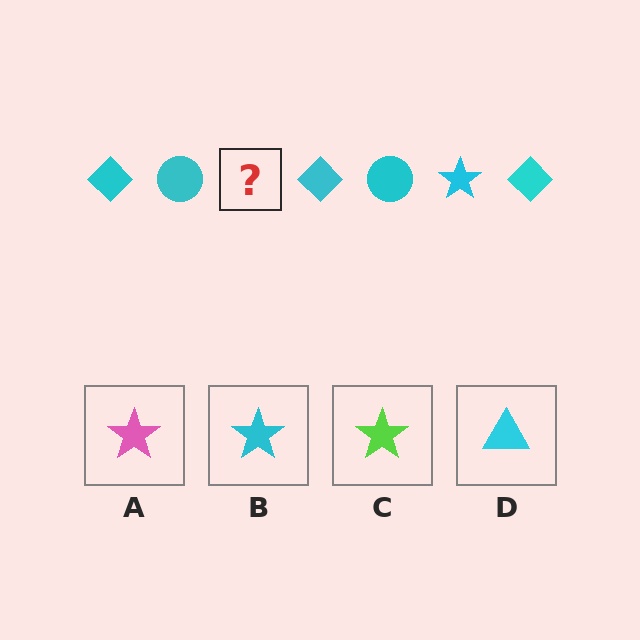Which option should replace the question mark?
Option B.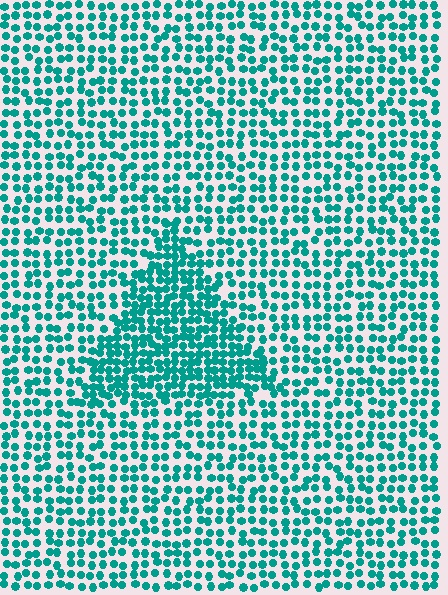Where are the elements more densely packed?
The elements are more densely packed inside the triangle boundary.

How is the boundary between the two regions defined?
The boundary is defined by a change in element density (approximately 1.7x ratio). All elements are the same color, size, and shape.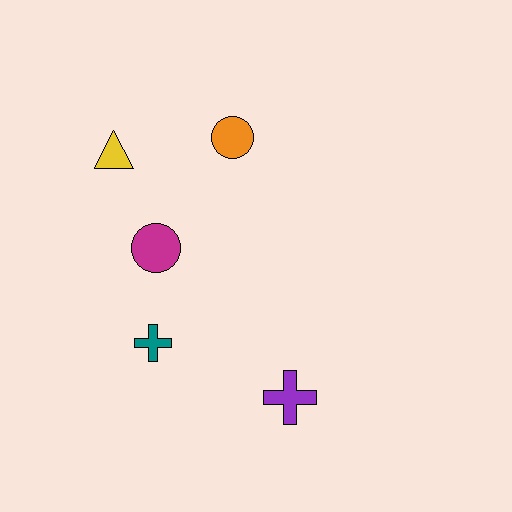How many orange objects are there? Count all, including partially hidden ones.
There is 1 orange object.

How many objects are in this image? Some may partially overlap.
There are 5 objects.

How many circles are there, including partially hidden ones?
There are 2 circles.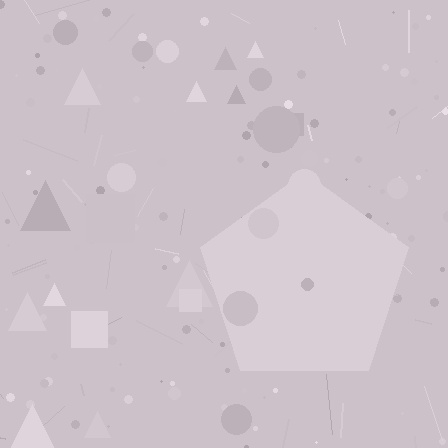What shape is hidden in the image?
A pentagon is hidden in the image.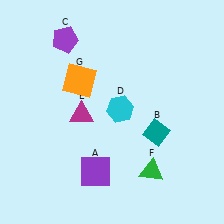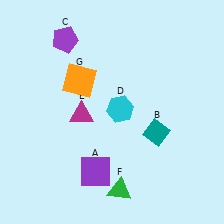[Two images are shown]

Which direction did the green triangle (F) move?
The green triangle (F) moved left.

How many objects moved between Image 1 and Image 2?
1 object moved between the two images.